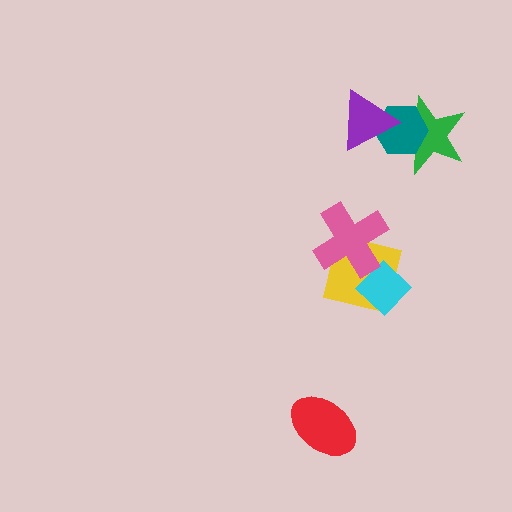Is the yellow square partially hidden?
Yes, it is partially covered by another shape.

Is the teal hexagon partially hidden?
Yes, it is partially covered by another shape.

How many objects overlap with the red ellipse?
0 objects overlap with the red ellipse.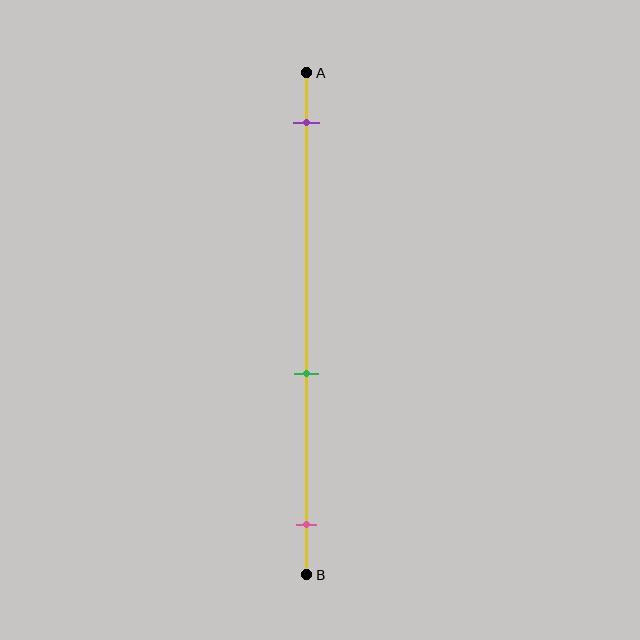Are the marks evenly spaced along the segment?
No, the marks are not evenly spaced.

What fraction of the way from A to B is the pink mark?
The pink mark is approximately 90% (0.9) of the way from A to B.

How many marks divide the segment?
There are 3 marks dividing the segment.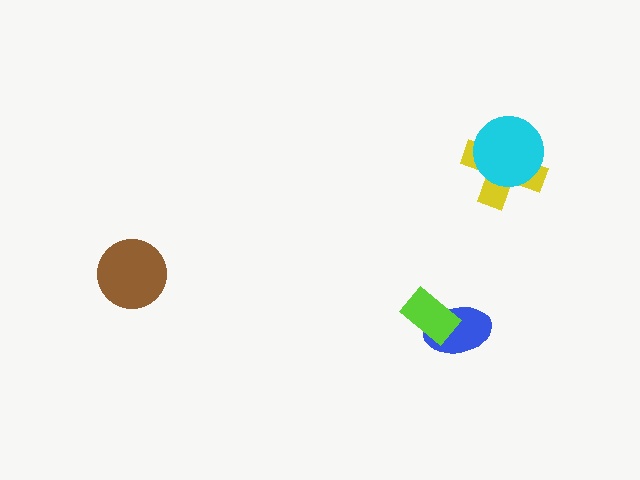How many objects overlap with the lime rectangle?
1 object overlaps with the lime rectangle.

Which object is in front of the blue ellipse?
The lime rectangle is in front of the blue ellipse.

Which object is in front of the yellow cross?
The cyan circle is in front of the yellow cross.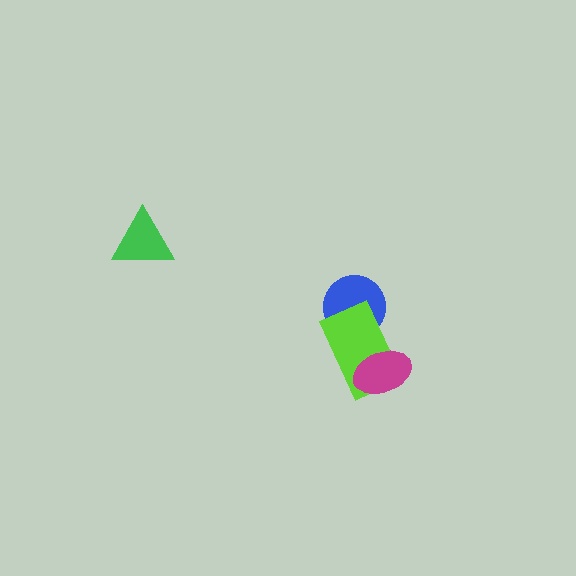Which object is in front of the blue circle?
The lime rectangle is in front of the blue circle.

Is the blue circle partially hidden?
Yes, it is partially covered by another shape.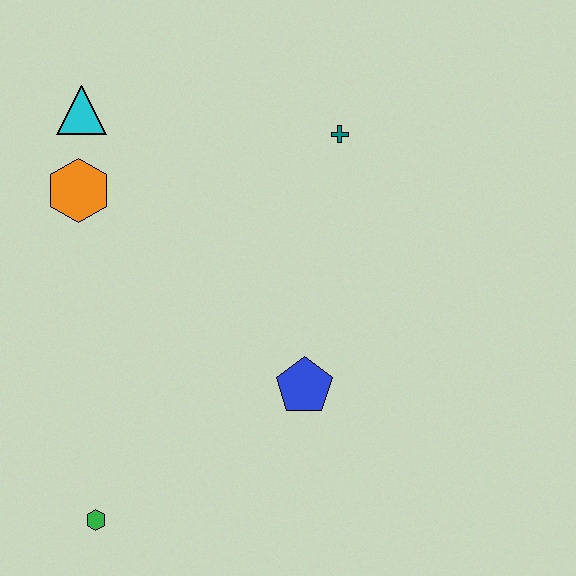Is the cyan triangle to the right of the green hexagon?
No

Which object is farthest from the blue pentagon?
The cyan triangle is farthest from the blue pentagon.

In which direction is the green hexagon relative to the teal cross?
The green hexagon is below the teal cross.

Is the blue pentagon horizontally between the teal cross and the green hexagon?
Yes